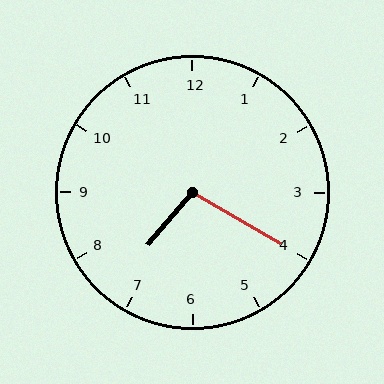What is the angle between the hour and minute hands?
Approximately 100 degrees.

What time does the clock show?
7:20.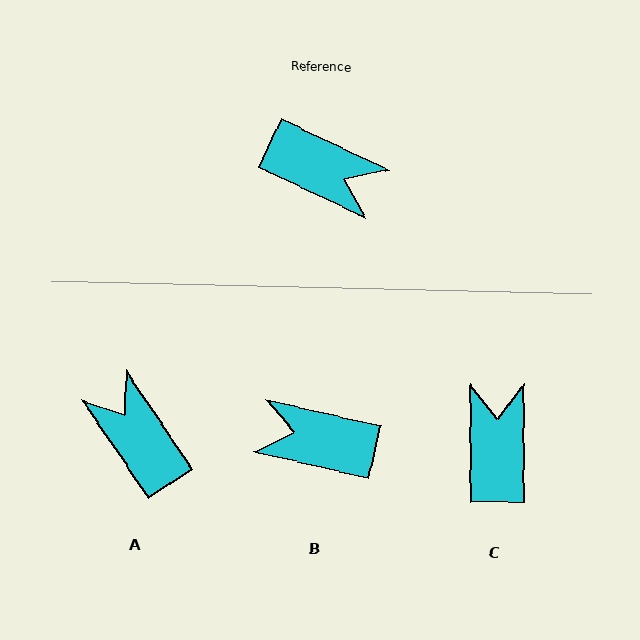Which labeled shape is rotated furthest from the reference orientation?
B, about 167 degrees away.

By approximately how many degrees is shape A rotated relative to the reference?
Approximately 149 degrees counter-clockwise.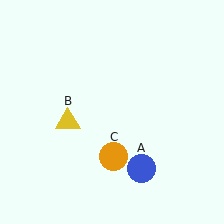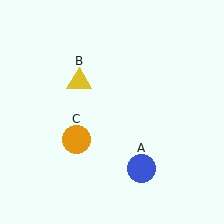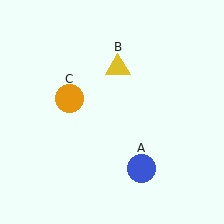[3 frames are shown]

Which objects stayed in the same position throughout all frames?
Blue circle (object A) remained stationary.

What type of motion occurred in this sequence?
The yellow triangle (object B), orange circle (object C) rotated clockwise around the center of the scene.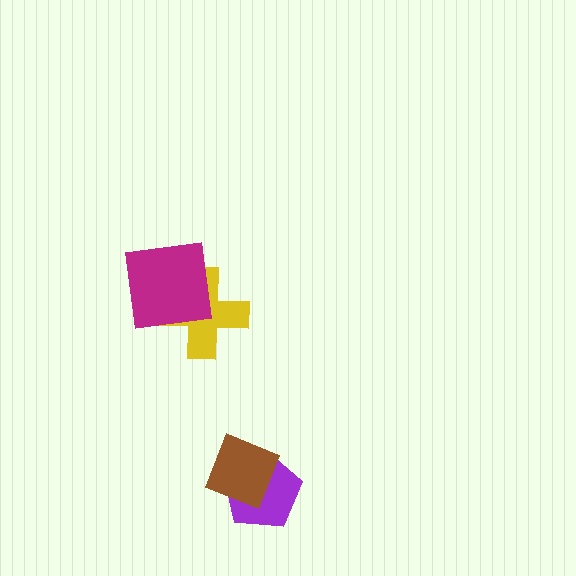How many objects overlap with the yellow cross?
1 object overlaps with the yellow cross.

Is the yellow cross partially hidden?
Yes, it is partially covered by another shape.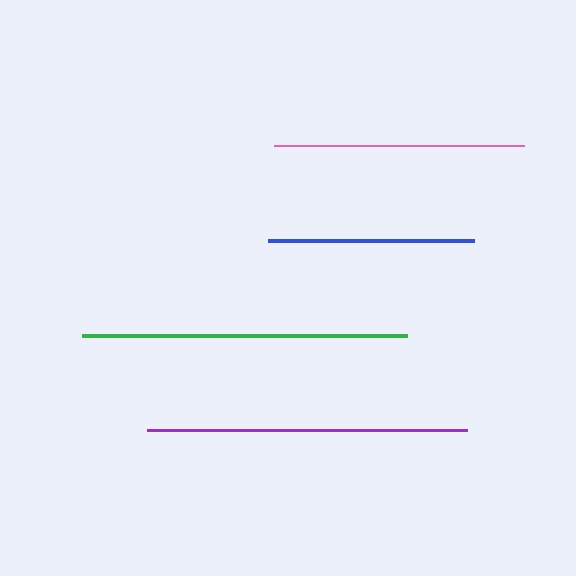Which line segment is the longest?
The green line is the longest at approximately 325 pixels.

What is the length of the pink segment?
The pink segment is approximately 250 pixels long.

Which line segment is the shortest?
The blue line is the shortest at approximately 207 pixels.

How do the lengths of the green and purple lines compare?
The green and purple lines are approximately the same length.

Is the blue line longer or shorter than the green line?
The green line is longer than the blue line.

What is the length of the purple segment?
The purple segment is approximately 320 pixels long.